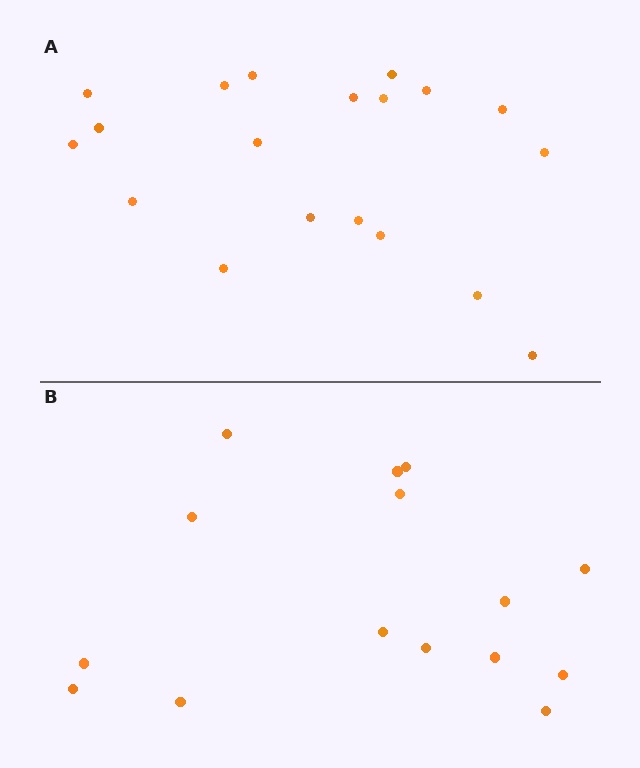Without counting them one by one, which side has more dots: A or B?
Region A (the top region) has more dots.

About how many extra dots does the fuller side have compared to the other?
Region A has about 4 more dots than region B.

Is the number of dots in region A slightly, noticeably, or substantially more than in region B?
Region A has noticeably more, but not dramatically so. The ratio is roughly 1.3 to 1.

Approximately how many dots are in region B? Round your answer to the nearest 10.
About 20 dots. (The exact count is 15, which rounds to 20.)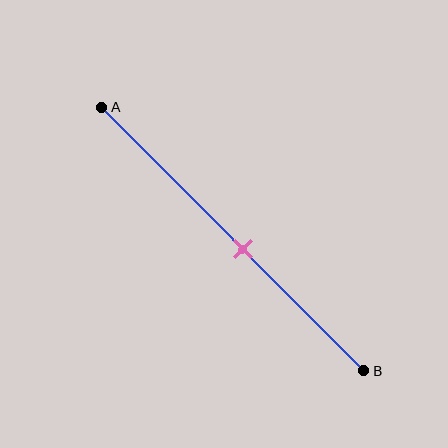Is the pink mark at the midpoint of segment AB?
No, the mark is at about 55% from A, not at the 50% midpoint.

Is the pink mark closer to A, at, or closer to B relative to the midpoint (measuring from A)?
The pink mark is closer to point B than the midpoint of segment AB.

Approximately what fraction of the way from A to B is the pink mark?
The pink mark is approximately 55% of the way from A to B.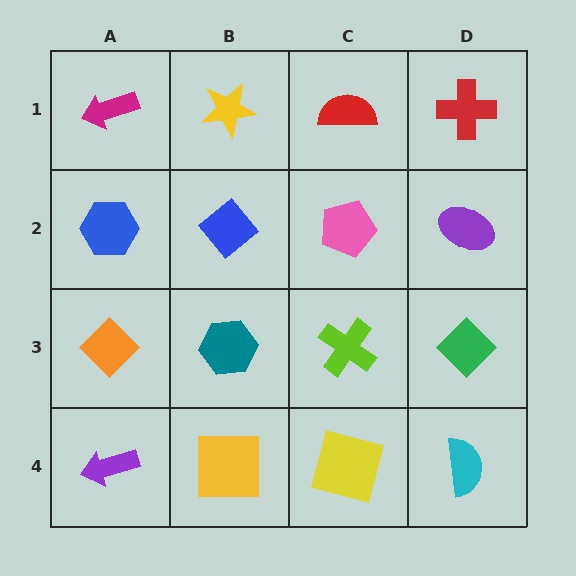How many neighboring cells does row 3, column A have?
3.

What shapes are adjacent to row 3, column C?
A pink pentagon (row 2, column C), a yellow square (row 4, column C), a teal hexagon (row 3, column B), a green diamond (row 3, column D).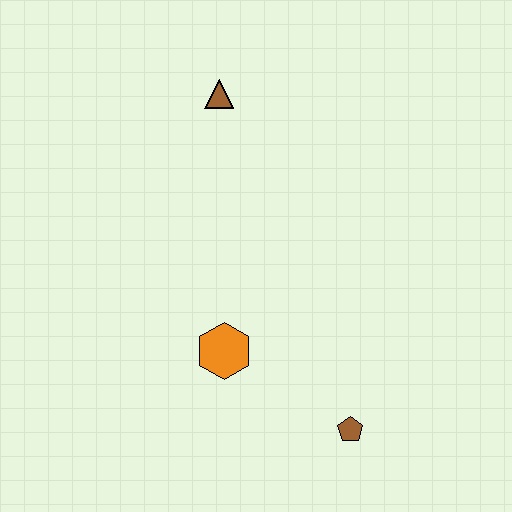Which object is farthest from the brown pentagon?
The brown triangle is farthest from the brown pentagon.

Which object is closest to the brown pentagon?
The orange hexagon is closest to the brown pentagon.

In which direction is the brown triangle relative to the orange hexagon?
The brown triangle is above the orange hexagon.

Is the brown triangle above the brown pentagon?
Yes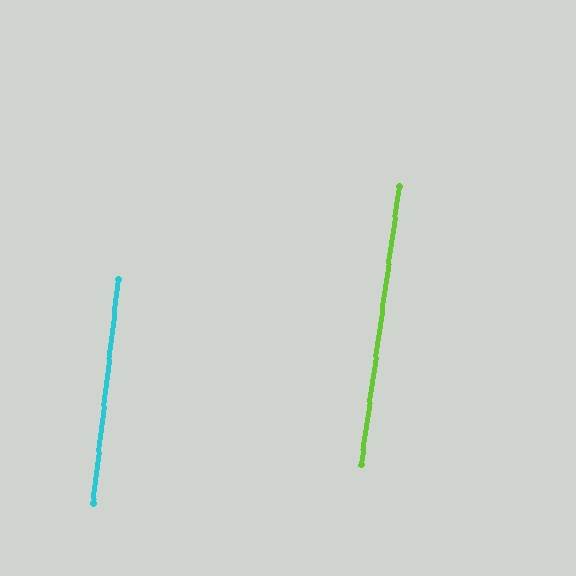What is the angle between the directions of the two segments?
Approximately 1 degree.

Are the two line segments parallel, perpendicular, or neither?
Parallel — their directions differ by only 1.4°.